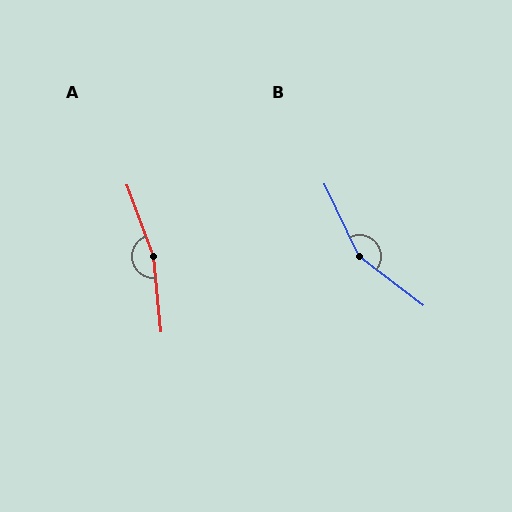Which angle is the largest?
A, at approximately 166 degrees.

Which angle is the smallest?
B, at approximately 152 degrees.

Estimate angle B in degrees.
Approximately 152 degrees.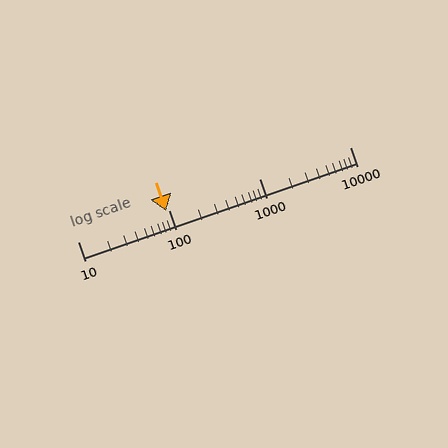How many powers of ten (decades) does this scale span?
The scale spans 3 decades, from 10 to 10000.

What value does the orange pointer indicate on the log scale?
The pointer indicates approximately 95.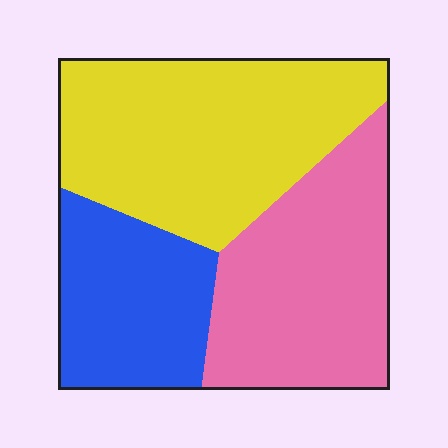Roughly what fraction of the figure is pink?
Pink covers 34% of the figure.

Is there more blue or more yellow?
Yellow.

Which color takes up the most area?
Yellow, at roughly 40%.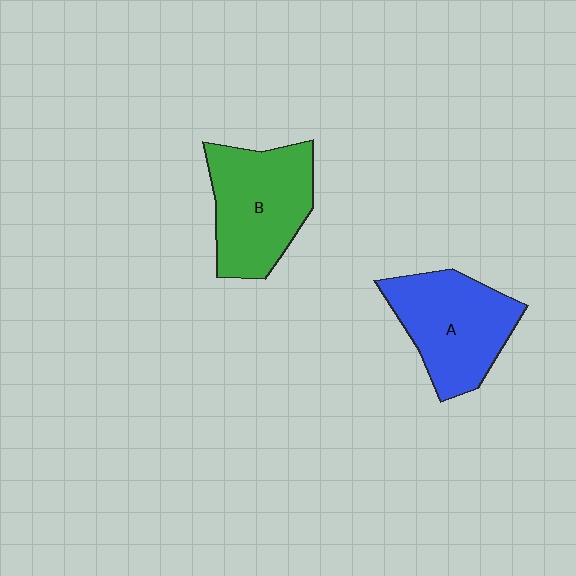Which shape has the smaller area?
Shape A (blue).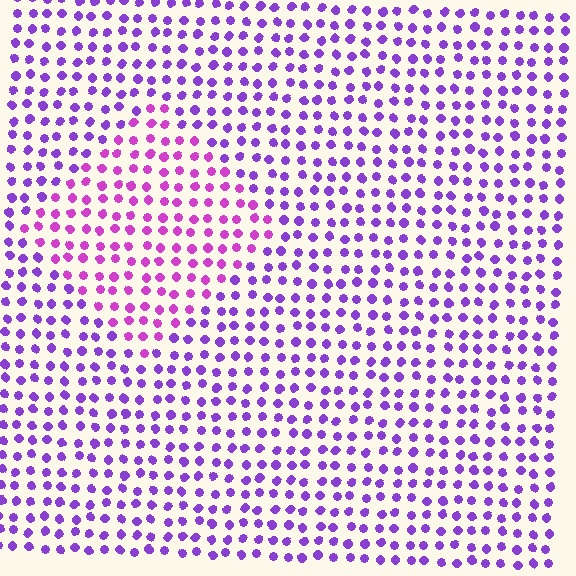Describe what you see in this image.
The image is filled with small purple elements in a uniform arrangement. A diamond-shaped region is visible where the elements are tinted to a slightly different hue, forming a subtle color boundary.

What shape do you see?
I see a diamond.